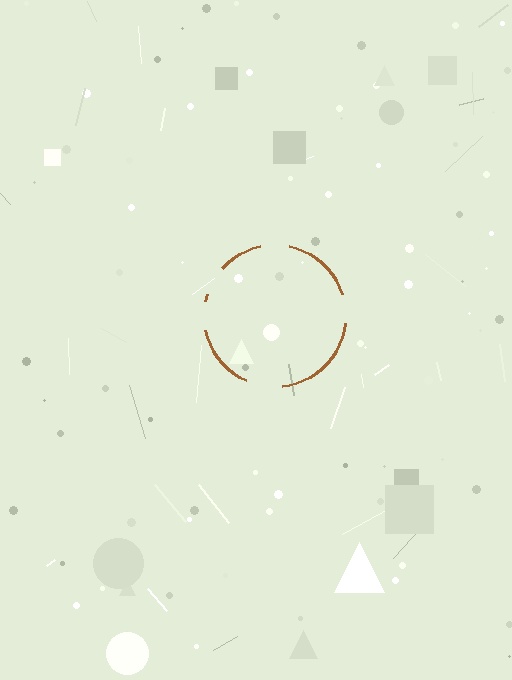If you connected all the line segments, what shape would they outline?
They would outline a circle.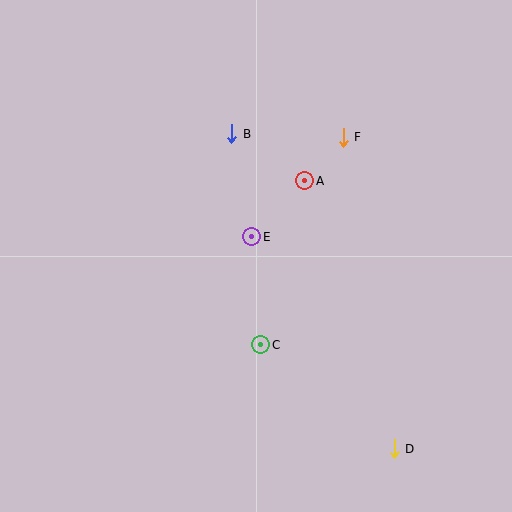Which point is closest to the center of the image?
Point E at (252, 237) is closest to the center.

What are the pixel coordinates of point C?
Point C is at (261, 345).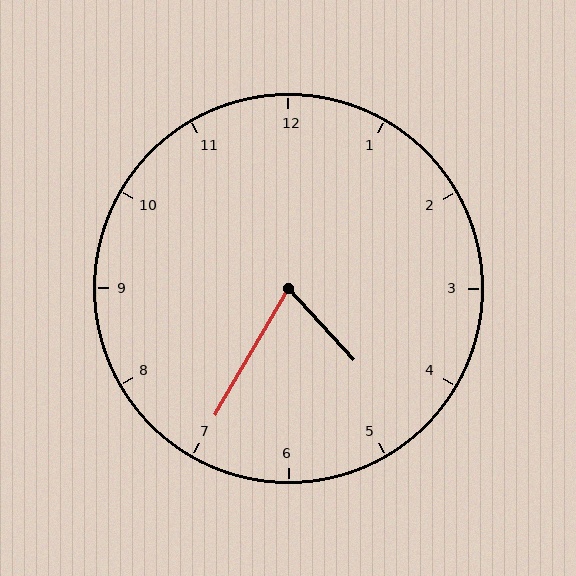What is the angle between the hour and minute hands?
Approximately 72 degrees.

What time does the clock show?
4:35.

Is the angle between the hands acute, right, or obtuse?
It is acute.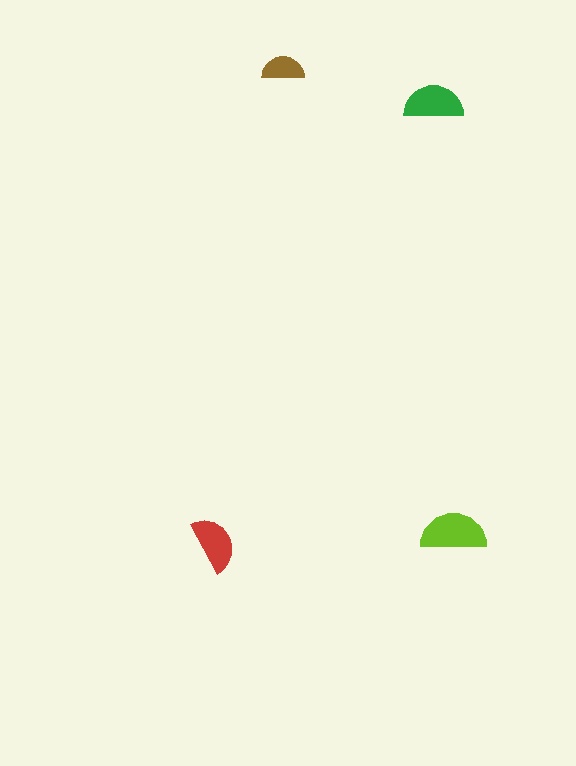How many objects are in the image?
There are 4 objects in the image.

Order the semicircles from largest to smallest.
the lime one, the green one, the red one, the brown one.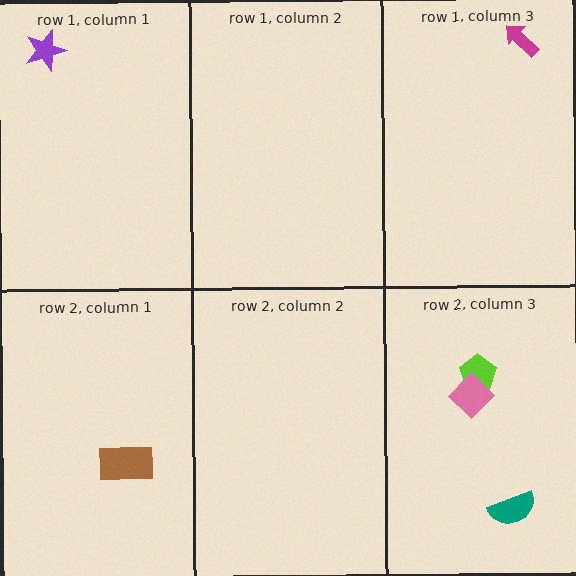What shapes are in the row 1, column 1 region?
The purple star.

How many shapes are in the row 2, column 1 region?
1.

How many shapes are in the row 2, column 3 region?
3.